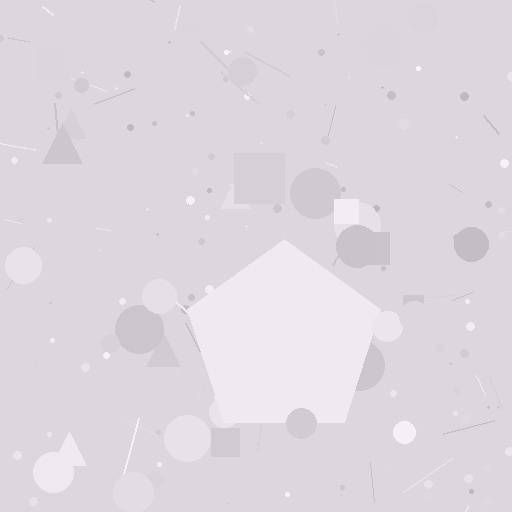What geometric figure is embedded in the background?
A pentagon is embedded in the background.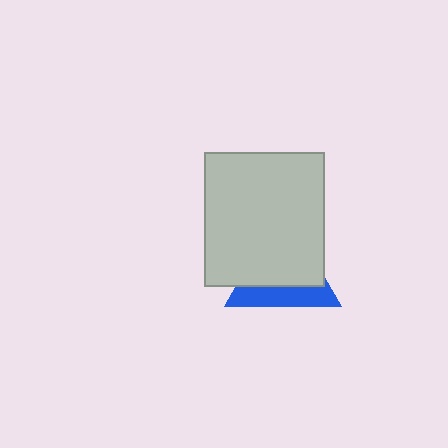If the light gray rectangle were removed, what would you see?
You would see the complete blue triangle.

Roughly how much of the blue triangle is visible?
A small part of it is visible (roughly 36%).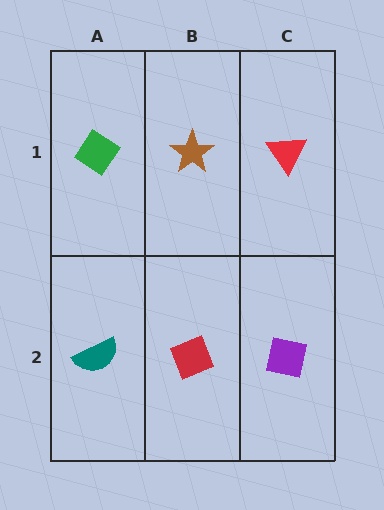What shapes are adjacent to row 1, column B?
A red diamond (row 2, column B), a green diamond (row 1, column A), a red triangle (row 1, column C).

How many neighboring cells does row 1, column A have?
2.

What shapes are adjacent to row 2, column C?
A red triangle (row 1, column C), a red diamond (row 2, column B).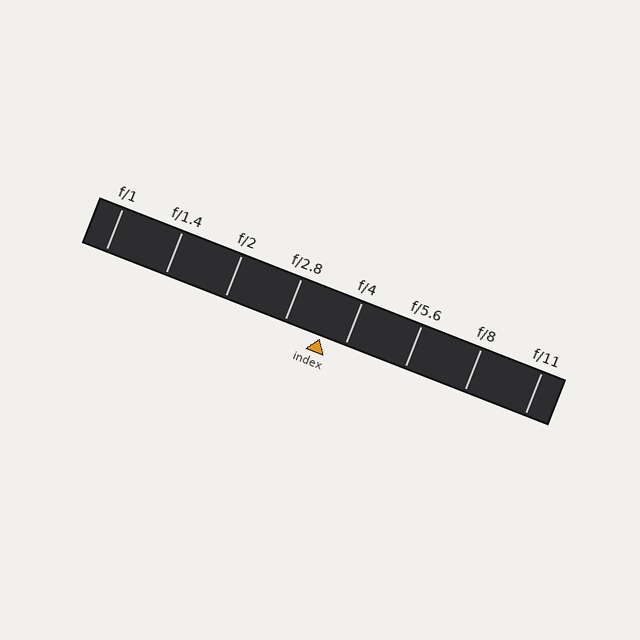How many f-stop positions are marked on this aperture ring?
There are 8 f-stop positions marked.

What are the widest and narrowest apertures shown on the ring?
The widest aperture shown is f/1 and the narrowest is f/11.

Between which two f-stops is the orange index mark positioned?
The index mark is between f/2.8 and f/4.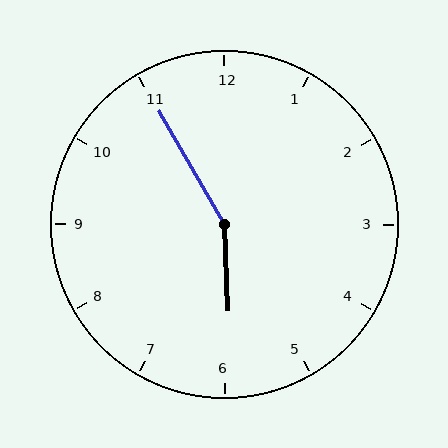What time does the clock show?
5:55.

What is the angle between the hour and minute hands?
Approximately 152 degrees.